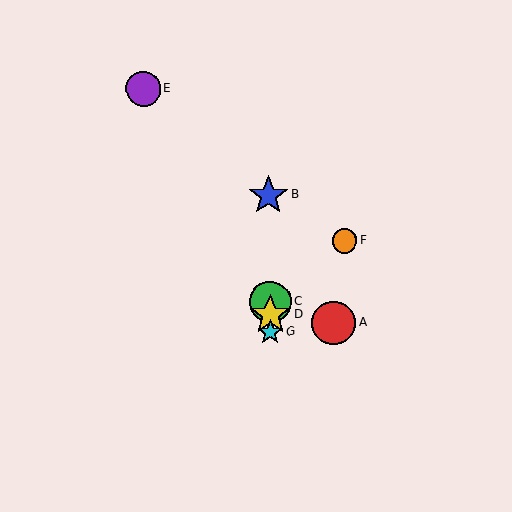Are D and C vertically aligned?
Yes, both are at x≈270.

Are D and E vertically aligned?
No, D is at x≈270 and E is at x≈143.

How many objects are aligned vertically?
4 objects (B, C, D, G) are aligned vertically.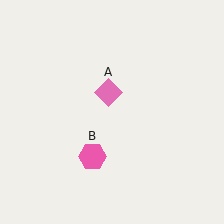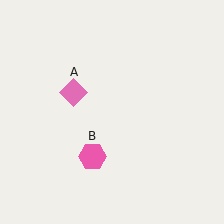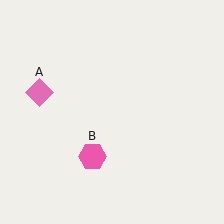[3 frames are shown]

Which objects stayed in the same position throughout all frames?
Pink hexagon (object B) remained stationary.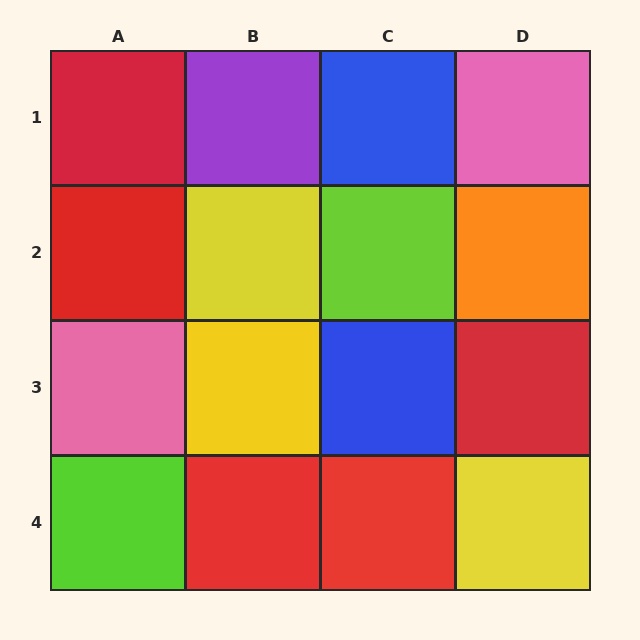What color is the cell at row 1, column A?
Red.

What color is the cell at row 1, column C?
Blue.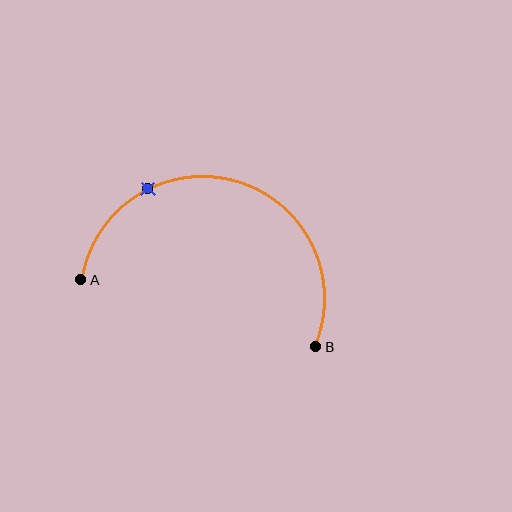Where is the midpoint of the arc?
The arc midpoint is the point on the curve farthest from the straight line joining A and B. It sits above that line.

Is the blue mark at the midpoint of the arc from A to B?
No. The blue mark lies on the arc but is closer to endpoint A. The arc midpoint would be at the point on the curve equidistant along the arc from both A and B.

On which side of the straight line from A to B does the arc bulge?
The arc bulges above the straight line connecting A and B.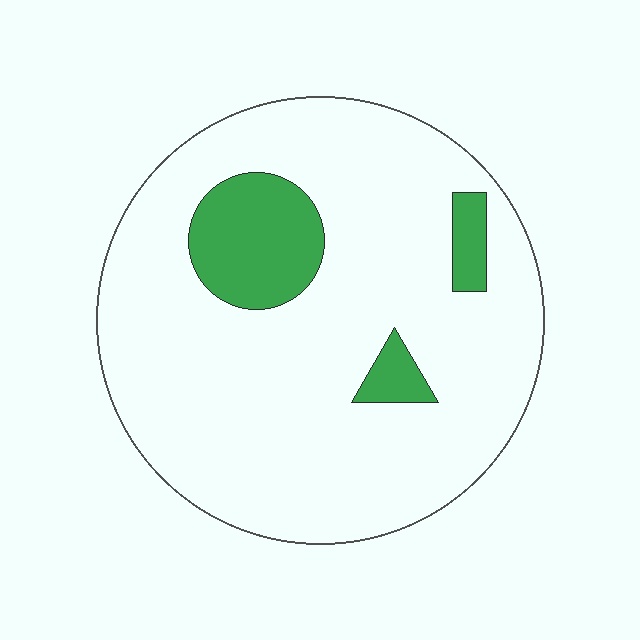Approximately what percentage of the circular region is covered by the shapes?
Approximately 15%.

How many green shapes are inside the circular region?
3.